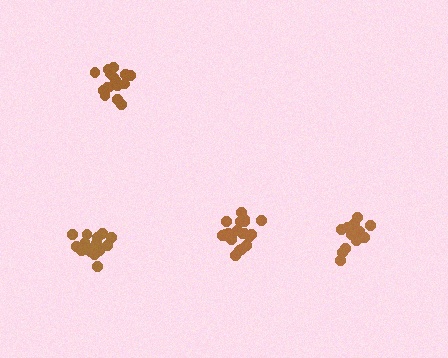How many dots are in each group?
Group 1: 15 dots, Group 2: 16 dots, Group 3: 21 dots, Group 4: 16 dots (68 total).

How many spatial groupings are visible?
There are 4 spatial groupings.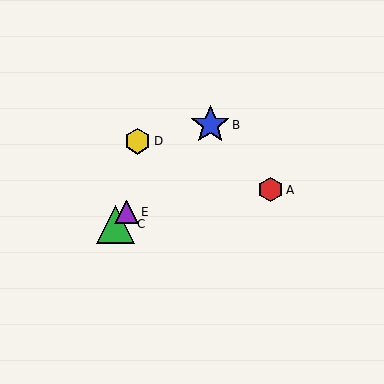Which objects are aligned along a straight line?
Objects B, C, E are aligned along a straight line.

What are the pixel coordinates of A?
Object A is at (270, 190).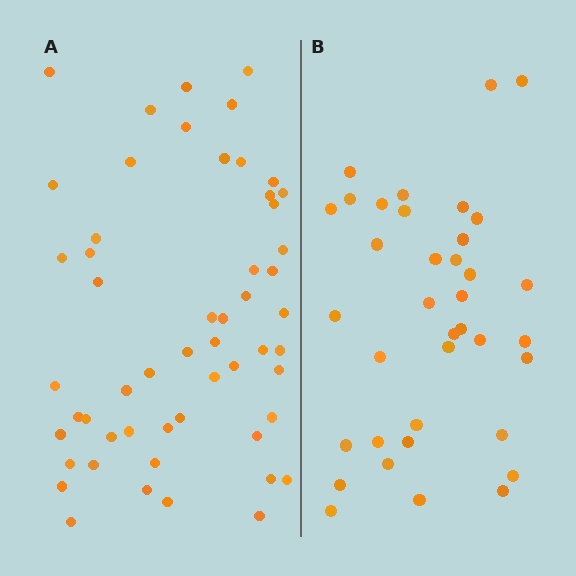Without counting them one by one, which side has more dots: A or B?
Region A (the left region) has more dots.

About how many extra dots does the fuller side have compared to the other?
Region A has approximately 15 more dots than region B.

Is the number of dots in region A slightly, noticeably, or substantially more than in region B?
Region A has substantially more. The ratio is roughly 1.5 to 1.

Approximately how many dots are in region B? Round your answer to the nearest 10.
About 40 dots. (The exact count is 37, which rounds to 40.)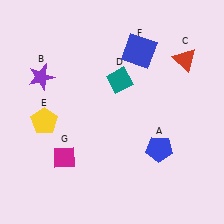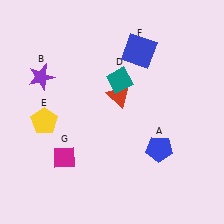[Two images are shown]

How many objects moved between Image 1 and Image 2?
1 object moved between the two images.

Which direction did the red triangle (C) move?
The red triangle (C) moved left.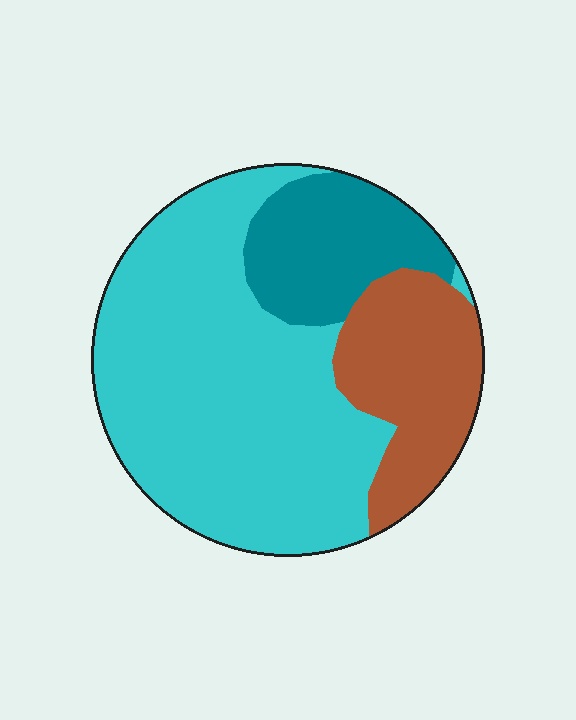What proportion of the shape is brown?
Brown covers 21% of the shape.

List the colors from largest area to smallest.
From largest to smallest: cyan, brown, teal.